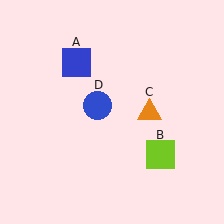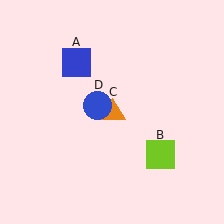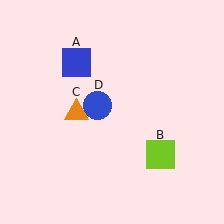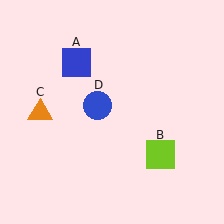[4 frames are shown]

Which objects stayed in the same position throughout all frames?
Blue square (object A) and lime square (object B) and blue circle (object D) remained stationary.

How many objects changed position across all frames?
1 object changed position: orange triangle (object C).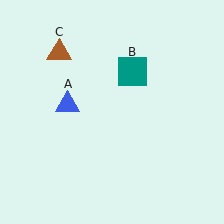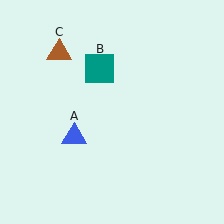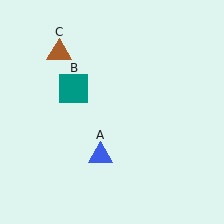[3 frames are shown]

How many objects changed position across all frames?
2 objects changed position: blue triangle (object A), teal square (object B).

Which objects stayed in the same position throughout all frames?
Brown triangle (object C) remained stationary.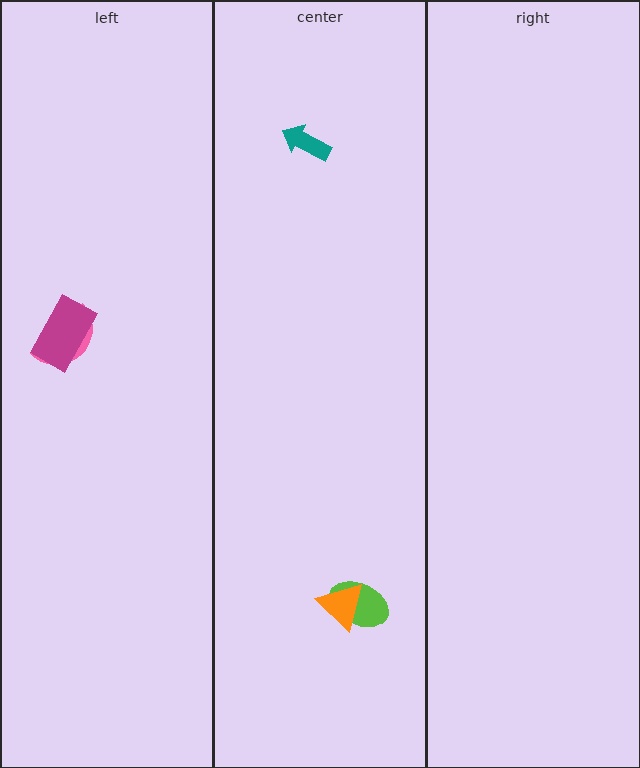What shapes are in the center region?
The lime ellipse, the teal arrow, the orange triangle.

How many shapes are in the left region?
2.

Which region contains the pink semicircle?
The left region.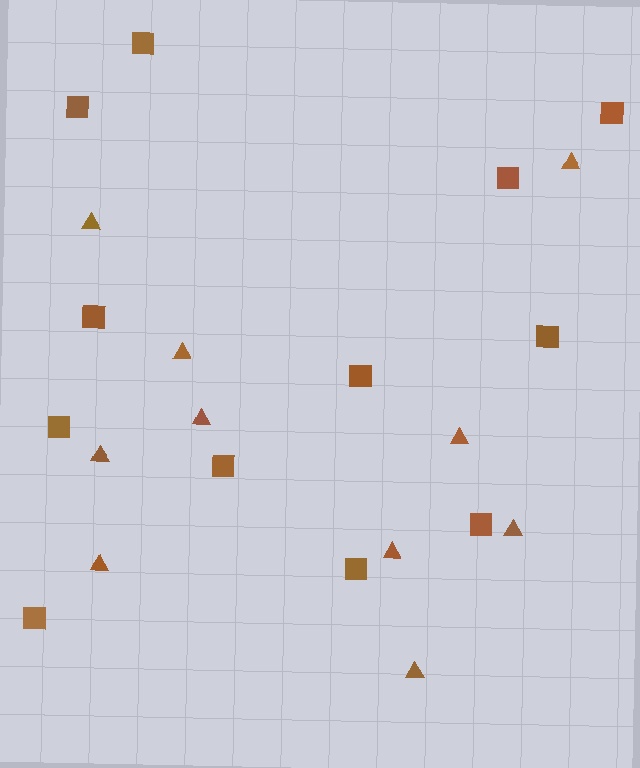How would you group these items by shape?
There are 2 groups: one group of triangles (10) and one group of squares (12).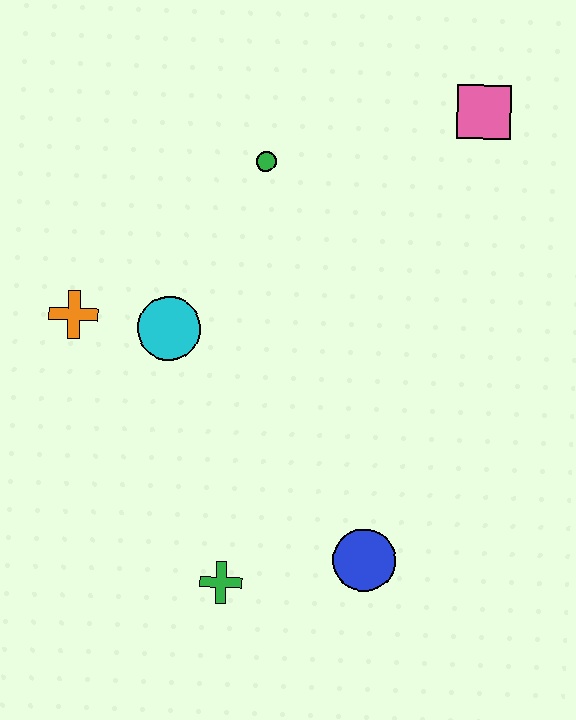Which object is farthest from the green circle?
The green cross is farthest from the green circle.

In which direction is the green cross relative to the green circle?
The green cross is below the green circle.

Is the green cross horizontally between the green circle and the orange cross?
Yes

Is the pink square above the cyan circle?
Yes